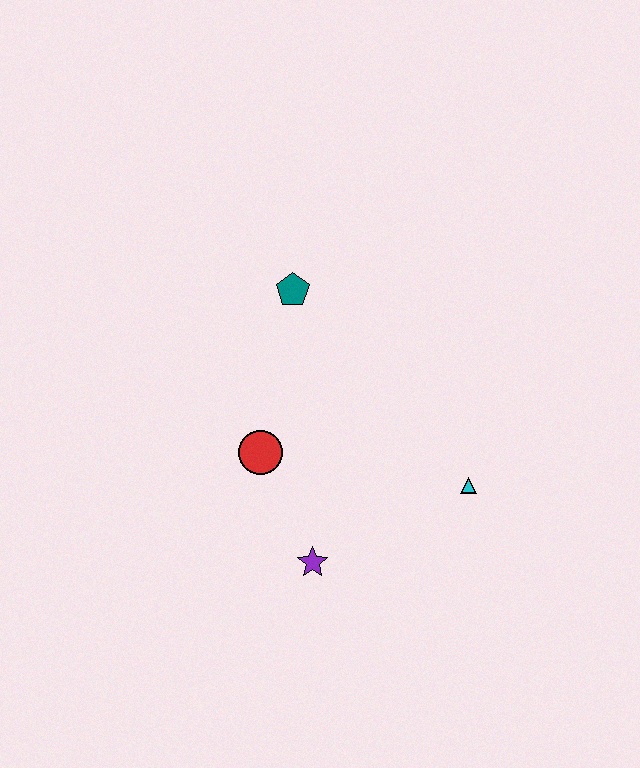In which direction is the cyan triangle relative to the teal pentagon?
The cyan triangle is below the teal pentagon.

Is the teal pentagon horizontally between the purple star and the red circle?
Yes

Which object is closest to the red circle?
The purple star is closest to the red circle.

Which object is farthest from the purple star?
The teal pentagon is farthest from the purple star.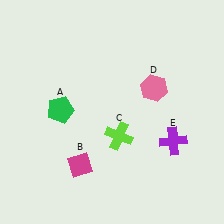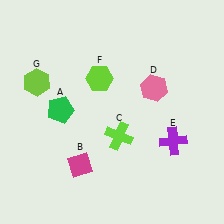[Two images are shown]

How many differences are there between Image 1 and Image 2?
There are 2 differences between the two images.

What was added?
A lime hexagon (F), a lime hexagon (G) were added in Image 2.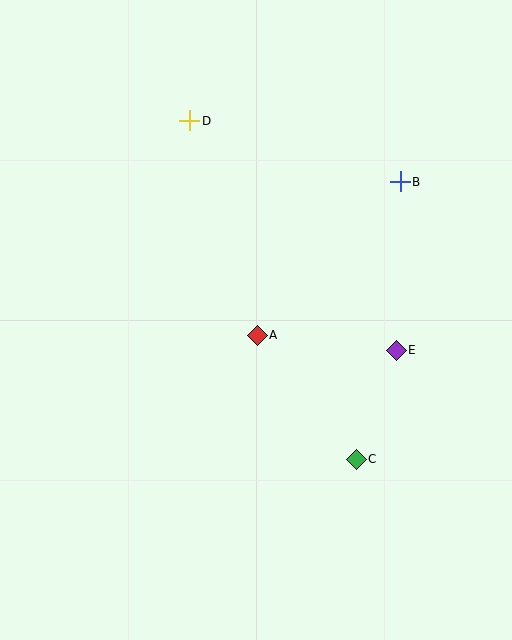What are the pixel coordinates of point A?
Point A is at (257, 335).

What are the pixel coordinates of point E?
Point E is at (396, 350).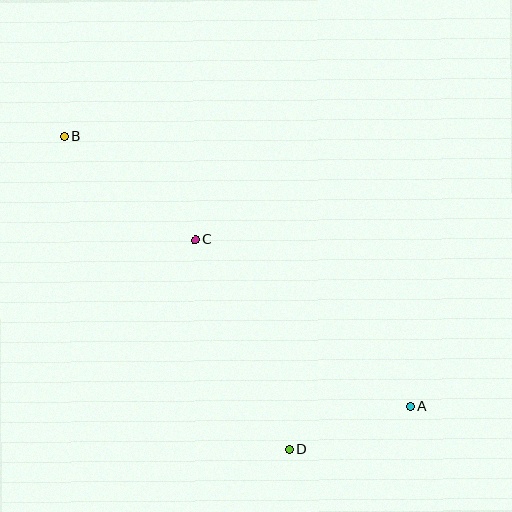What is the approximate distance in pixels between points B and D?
The distance between B and D is approximately 385 pixels.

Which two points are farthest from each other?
Points A and B are farthest from each other.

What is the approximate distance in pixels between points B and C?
The distance between B and C is approximately 167 pixels.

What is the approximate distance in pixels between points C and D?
The distance between C and D is approximately 229 pixels.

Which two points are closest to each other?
Points A and D are closest to each other.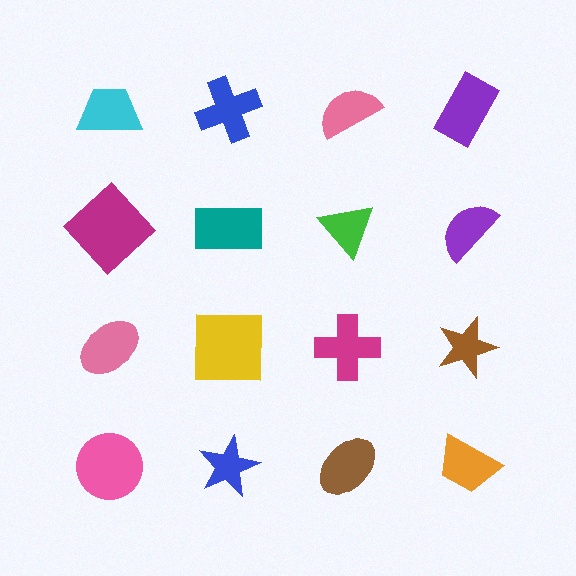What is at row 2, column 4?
A purple semicircle.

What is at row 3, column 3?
A magenta cross.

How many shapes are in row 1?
4 shapes.